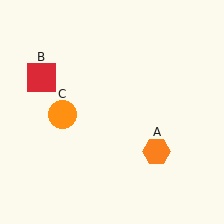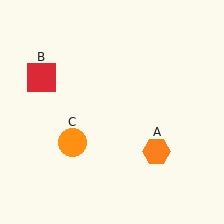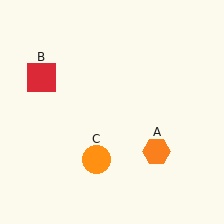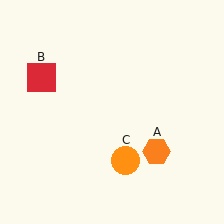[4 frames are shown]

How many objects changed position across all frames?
1 object changed position: orange circle (object C).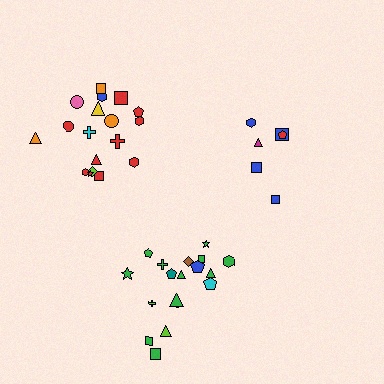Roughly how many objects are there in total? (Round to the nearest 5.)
Roughly 40 objects in total.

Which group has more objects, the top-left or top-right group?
The top-left group.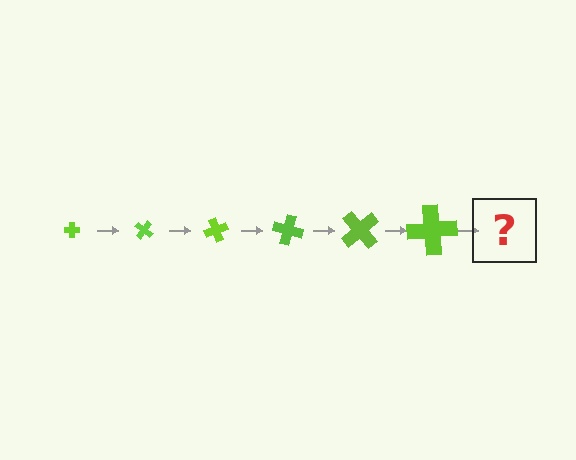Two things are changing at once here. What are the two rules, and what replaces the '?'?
The two rules are that the cross grows larger each step and it rotates 35 degrees each step. The '?' should be a cross, larger than the previous one and rotated 210 degrees from the start.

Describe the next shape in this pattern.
It should be a cross, larger than the previous one and rotated 210 degrees from the start.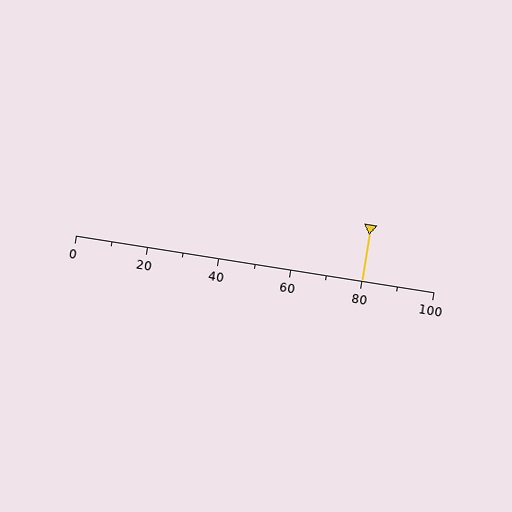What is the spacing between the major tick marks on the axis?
The major ticks are spaced 20 apart.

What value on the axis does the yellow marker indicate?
The marker indicates approximately 80.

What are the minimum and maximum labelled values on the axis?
The axis runs from 0 to 100.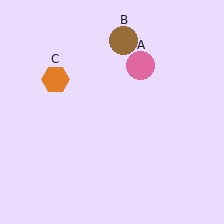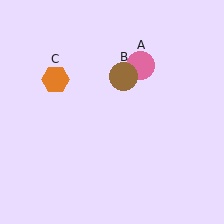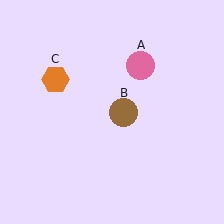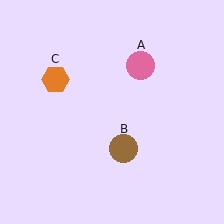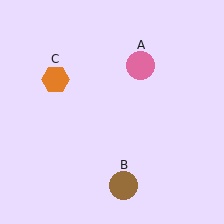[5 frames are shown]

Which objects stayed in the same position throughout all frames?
Pink circle (object A) and orange hexagon (object C) remained stationary.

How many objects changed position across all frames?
1 object changed position: brown circle (object B).